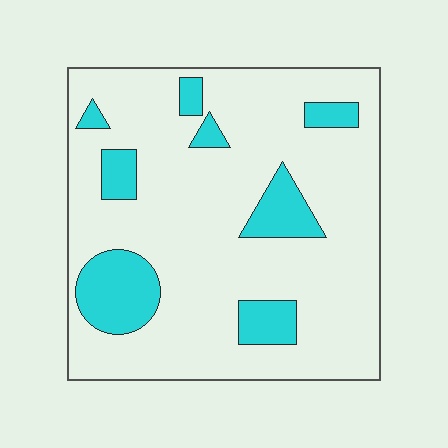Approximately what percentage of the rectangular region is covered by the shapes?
Approximately 20%.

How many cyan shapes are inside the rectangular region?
8.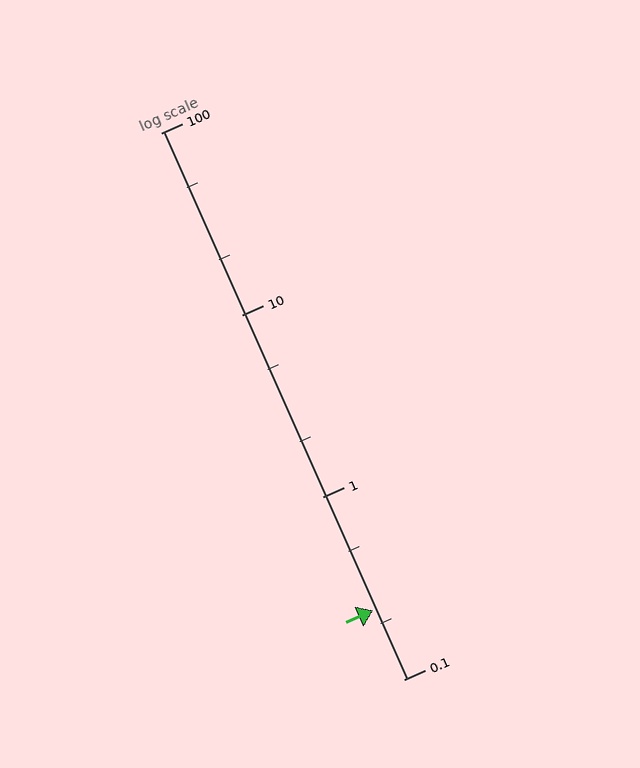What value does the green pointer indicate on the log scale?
The pointer indicates approximately 0.24.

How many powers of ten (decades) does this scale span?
The scale spans 3 decades, from 0.1 to 100.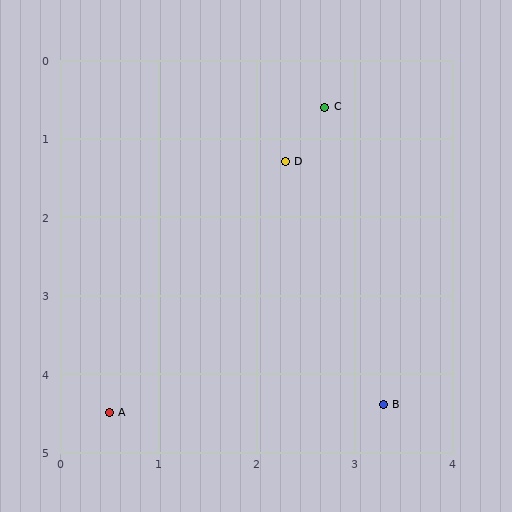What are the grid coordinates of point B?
Point B is at approximately (3.3, 4.4).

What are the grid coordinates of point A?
Point A is at approximately (0.5, 4.5).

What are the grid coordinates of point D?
Point D is at approximately (2.3, 1.3).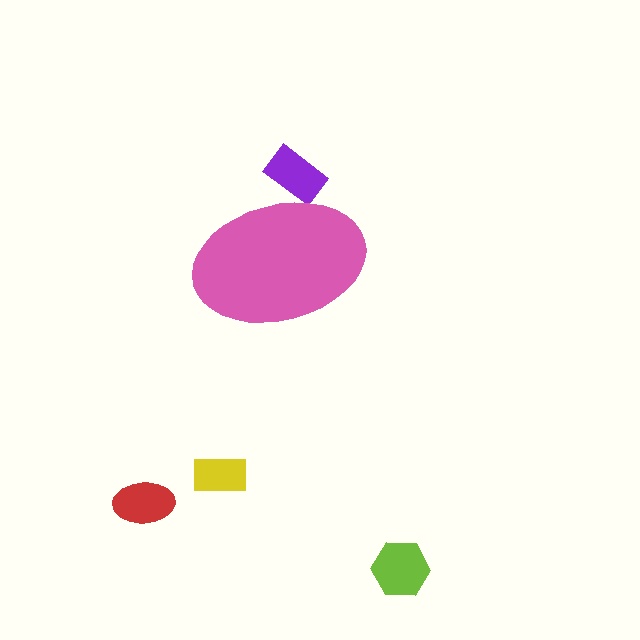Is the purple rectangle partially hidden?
Yes, the purple rectangle is partially hidden behind the pink ellipse.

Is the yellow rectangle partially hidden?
No, the yellow rectangle is fully visible.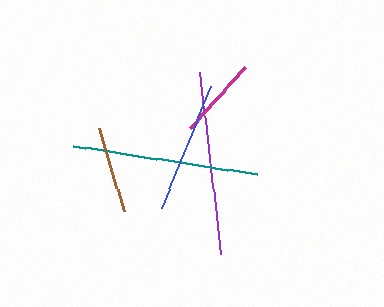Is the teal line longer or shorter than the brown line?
The teal line is longer than the brown line.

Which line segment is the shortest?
The magenta line is the shortest at approximately 82 pixels.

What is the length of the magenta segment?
The magenta segment is approximately 82 pixels long.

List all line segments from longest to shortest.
From longest to shortest: teal, purple, blue, brown, magenta.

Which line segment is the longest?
The teal line is the longest at approximately 187 pixels.